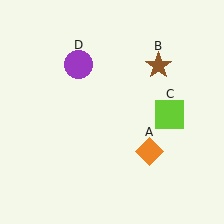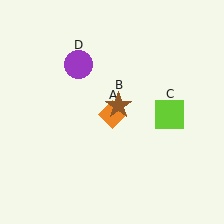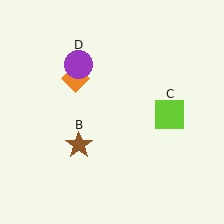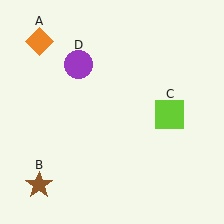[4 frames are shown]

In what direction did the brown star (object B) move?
The brown star (object B) moved down and to the left.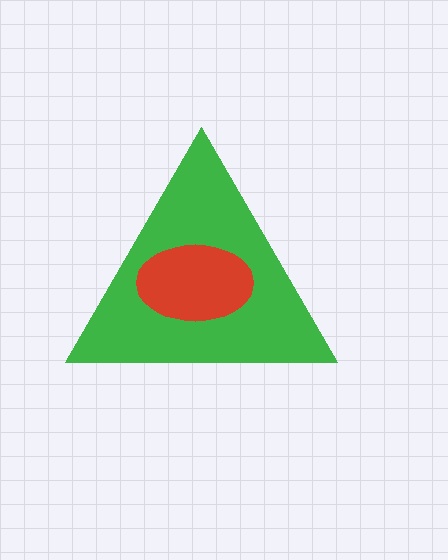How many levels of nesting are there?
2.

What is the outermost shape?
The green triangle.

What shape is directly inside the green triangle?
The red ellipse.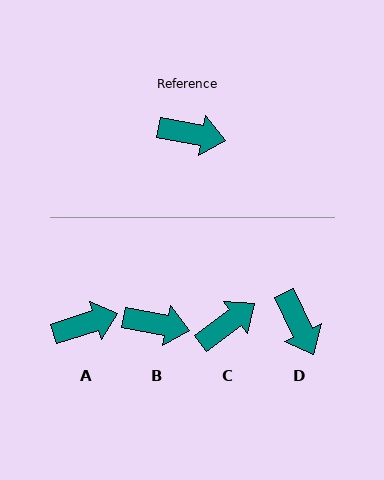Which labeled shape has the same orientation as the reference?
B.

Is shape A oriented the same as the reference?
No, it is off by about 28 degrees.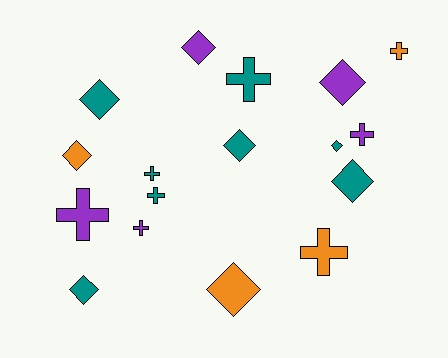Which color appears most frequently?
Teal, with 8 objects.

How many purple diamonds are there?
There are 2 purple diamonds.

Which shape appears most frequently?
Diamond, with 9 objects.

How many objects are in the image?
There are 17 objects.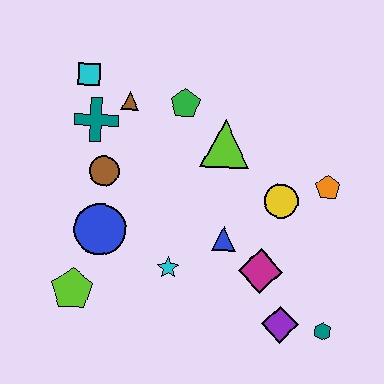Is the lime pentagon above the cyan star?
No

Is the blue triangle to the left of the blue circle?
No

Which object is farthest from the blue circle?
The teal hexagon is farthest from the blue circle.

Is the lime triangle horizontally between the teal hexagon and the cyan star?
Yes